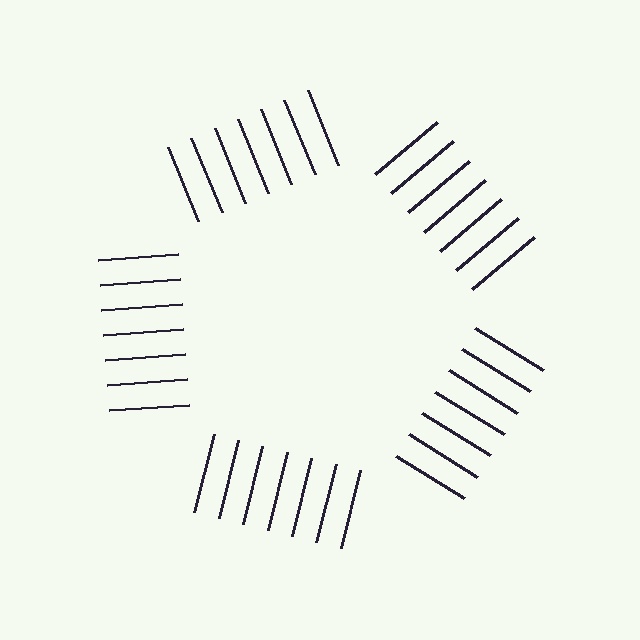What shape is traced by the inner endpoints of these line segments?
An illusory pentagon — the line segments terminate on its edges but no continuous stroke is drawn.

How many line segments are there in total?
35 — 7 along each of the 5 edges.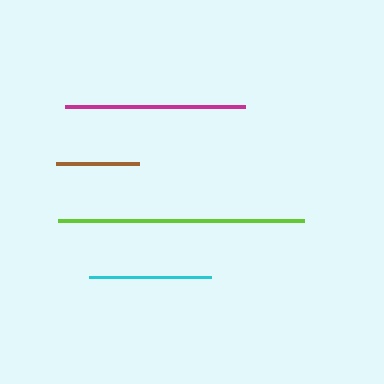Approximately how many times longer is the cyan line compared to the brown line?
The cyan line is approximately 1.5 times the length of the brown line.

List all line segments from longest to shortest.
From longest to shortest: lime, magenta, cyan, brown.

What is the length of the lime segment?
The lime segment is approximately 247 pixels long.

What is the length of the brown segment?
The brown segment is approximately 83 pixels long.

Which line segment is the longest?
The lime line is the longest at approximately 247 pixels.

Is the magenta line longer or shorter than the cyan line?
The magenta line is longer than the cyan line.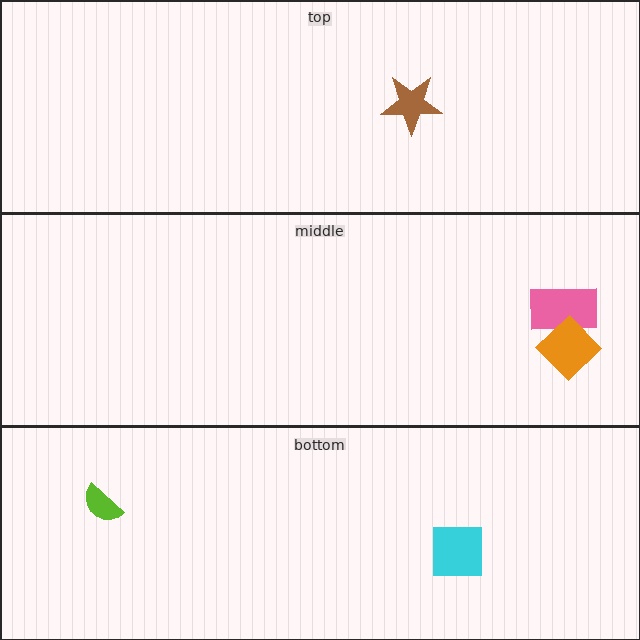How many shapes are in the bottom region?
2.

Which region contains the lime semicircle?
The bottom region.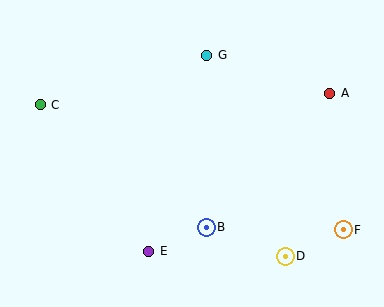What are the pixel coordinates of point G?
Point G is at (207, 55).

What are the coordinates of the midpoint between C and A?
The midpoint between C and A is at (185, 99).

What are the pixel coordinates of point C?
Point C is at (40, 105).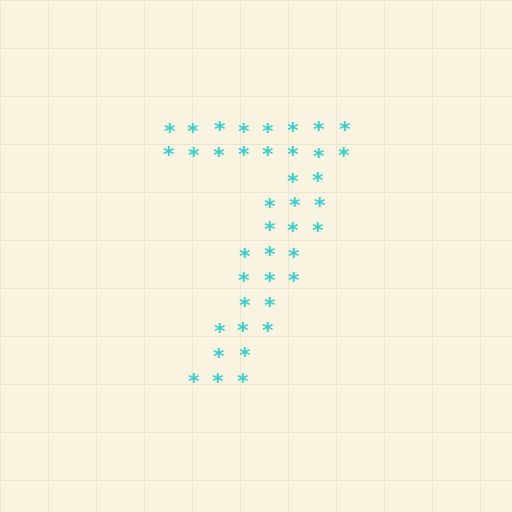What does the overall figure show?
The overall figure shows the digit 7.